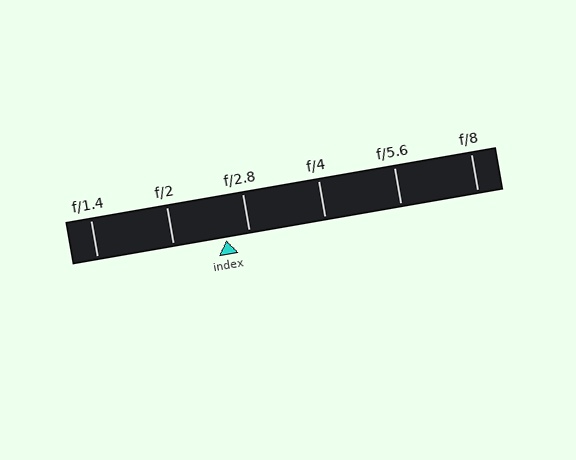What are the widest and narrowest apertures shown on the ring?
The widest aperture shown is f/1.4 and the narrowest is f/8.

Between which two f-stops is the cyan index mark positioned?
The index mark is between f/2 and f/2.8.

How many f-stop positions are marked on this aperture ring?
There are 6 f-stop positions marked.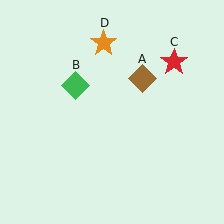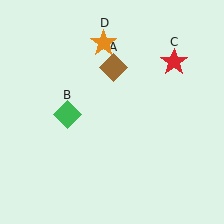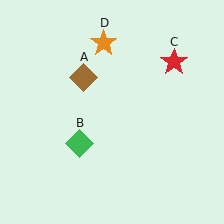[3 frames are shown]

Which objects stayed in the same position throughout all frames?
Red star (object C) and orange star (object D) remained stationary.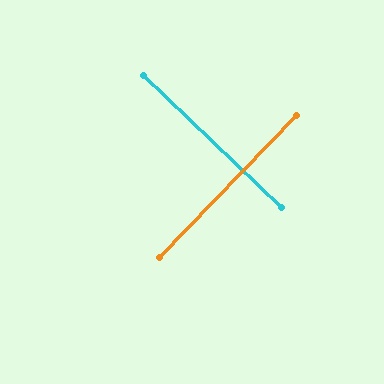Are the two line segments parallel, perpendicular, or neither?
Perpendicular — they meet at approximately 90°.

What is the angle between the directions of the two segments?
Approximately 90 degrees.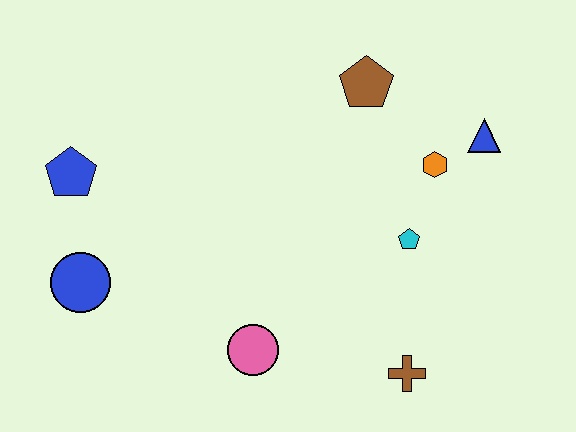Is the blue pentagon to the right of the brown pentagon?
No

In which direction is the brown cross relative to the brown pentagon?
The brown cross is below the brown pentagon.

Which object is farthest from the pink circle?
The blue triangle is farthest from the pink circle.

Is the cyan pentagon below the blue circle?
No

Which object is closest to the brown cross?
The cyan pentagon is closest to the brown cross.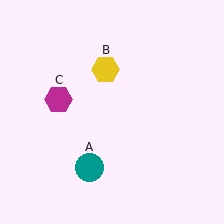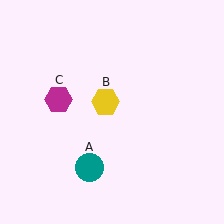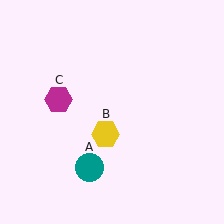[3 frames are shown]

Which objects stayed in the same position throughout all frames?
Teal circle (object A) and magenta hexagon (object C) remained stationary.